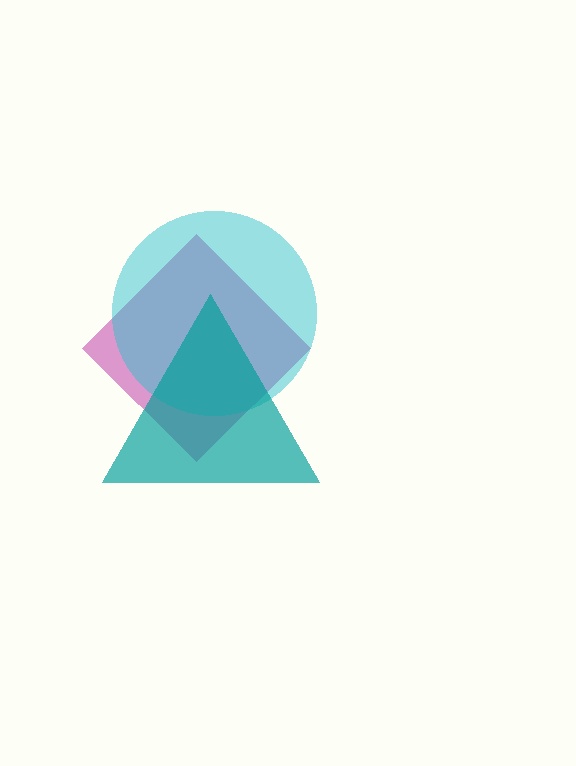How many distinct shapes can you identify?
There are 3 distinct shapes: a magenta diamond, a cyan circle, a teal triangle.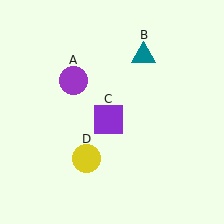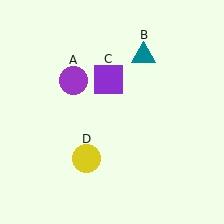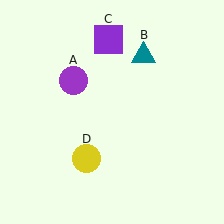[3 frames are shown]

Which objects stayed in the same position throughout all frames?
Purple circle (object A) and teal triangle (object B) and yellow circle (object D) remained stationary.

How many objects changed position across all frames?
1 object changed position: purple square (object C).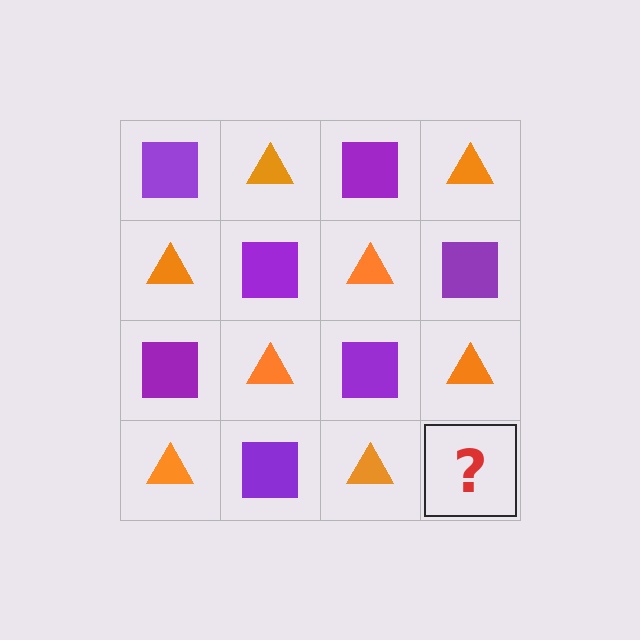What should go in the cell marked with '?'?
The missing cell should contain a purple square.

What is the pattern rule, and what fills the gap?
The rule is that it alternates purple square and orange triangle in a checkerboard pattern. The gap should be filled with a purple square.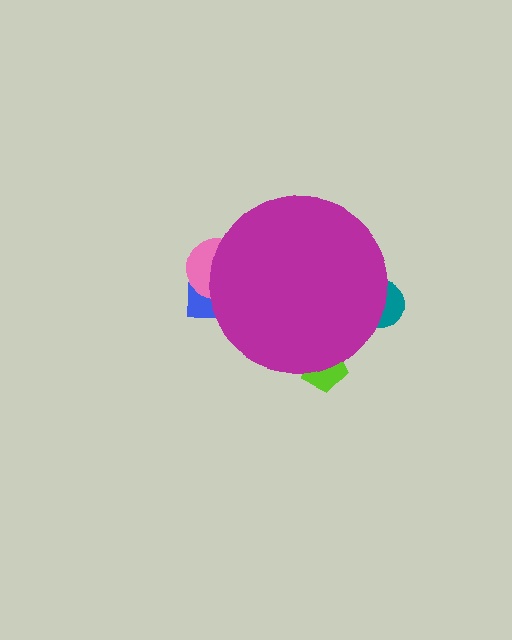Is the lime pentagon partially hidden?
Yes, the lime pentagon is partially hidden behind the magenta circle.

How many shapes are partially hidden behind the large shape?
4 shapes are partially hidden.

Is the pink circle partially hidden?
Yes, the pink circle is partially hidden behind the magenta circle.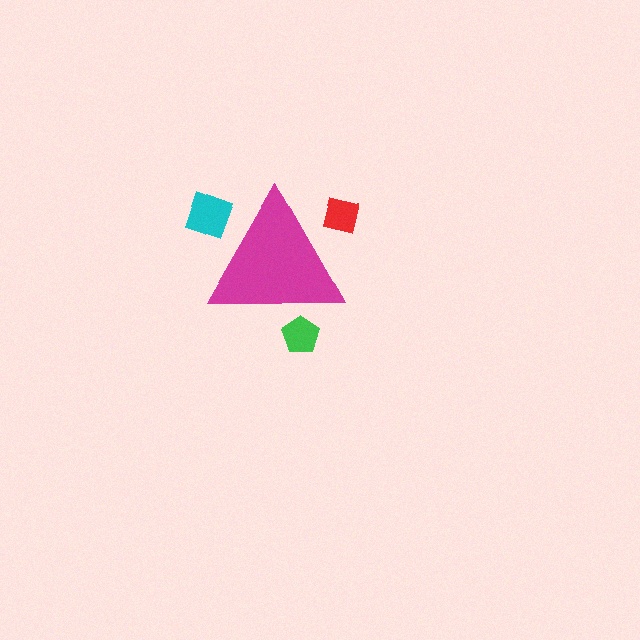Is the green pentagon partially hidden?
Yes, the green pentagon is partially hidden behind the magenta triangle.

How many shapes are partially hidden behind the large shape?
3 shapes are partially hidden.